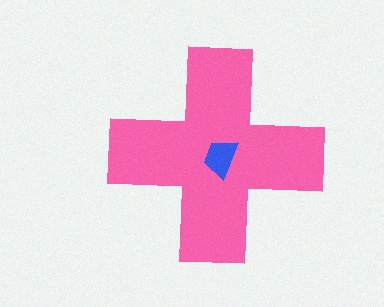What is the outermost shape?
The pink cross.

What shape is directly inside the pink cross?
The blue trapezoid.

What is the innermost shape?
The blue trapezoid.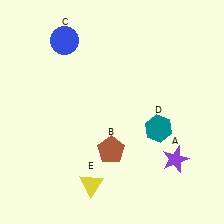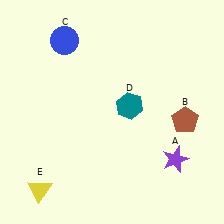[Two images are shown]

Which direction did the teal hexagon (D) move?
The teal hexagon (D) moved left.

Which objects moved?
The objects that moved are: the brown pentagon (B), the teal hexagon (D), the yellow triangle (E).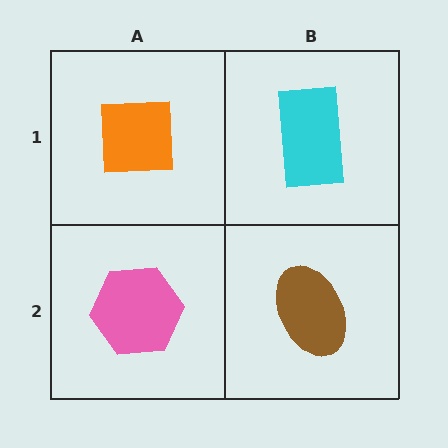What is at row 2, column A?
A pink hexagon.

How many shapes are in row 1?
2 shapes.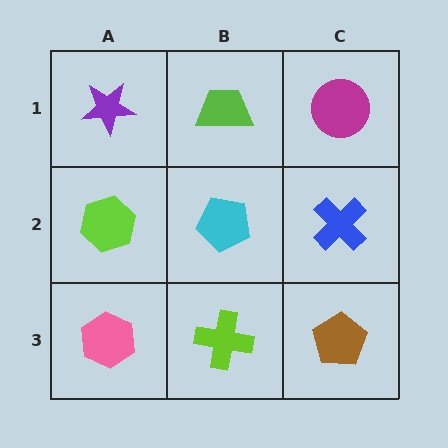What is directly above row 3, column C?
A blue cross.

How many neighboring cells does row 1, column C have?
2.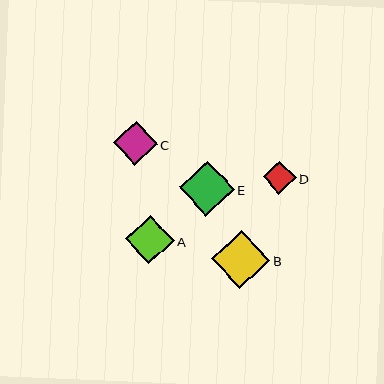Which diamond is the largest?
Diamond B is the largest with a size of approximately 58 pixels.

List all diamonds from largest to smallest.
From largest to smallest: B, E, A, C, D.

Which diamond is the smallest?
Diamond D is the smallest with a size of approximately 33 pixels.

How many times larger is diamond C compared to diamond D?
Diamond C is approximately 1.3 times the size of diamond D.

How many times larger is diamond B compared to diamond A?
Diamond B is approximately 1.2 times the size of diamond A.